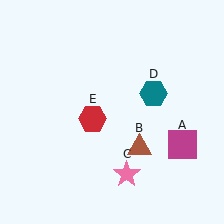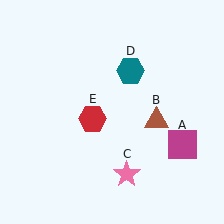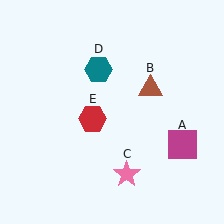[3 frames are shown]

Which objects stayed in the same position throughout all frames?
Magenta square (object A) and pink star (object C) and red hexagon (object E) remained stationary.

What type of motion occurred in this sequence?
The brown triangle (object B), teal hexagon (object D) rotated counterclockwise around the center of the scene.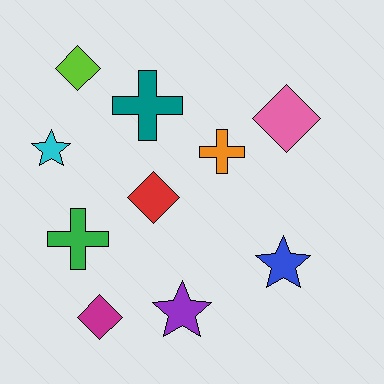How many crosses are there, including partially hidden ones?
There are 3 crosses.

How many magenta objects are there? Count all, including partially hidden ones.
There is 1 magenta object.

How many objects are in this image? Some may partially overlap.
There are 10 objects.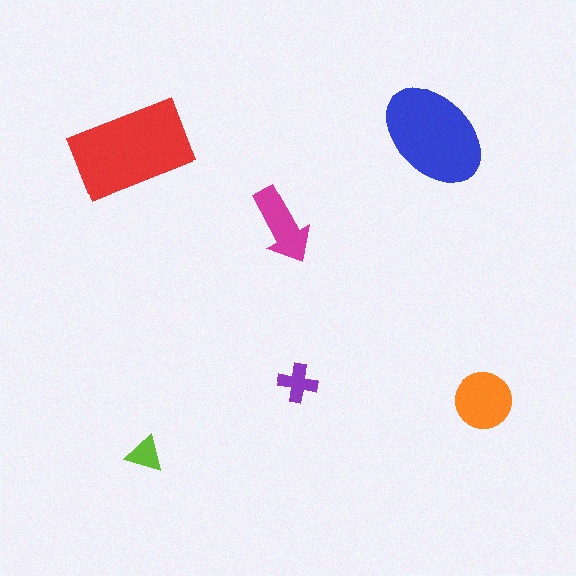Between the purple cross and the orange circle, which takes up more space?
The orange circle.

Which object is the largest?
The red rectangle.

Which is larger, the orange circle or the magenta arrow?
The orange circle.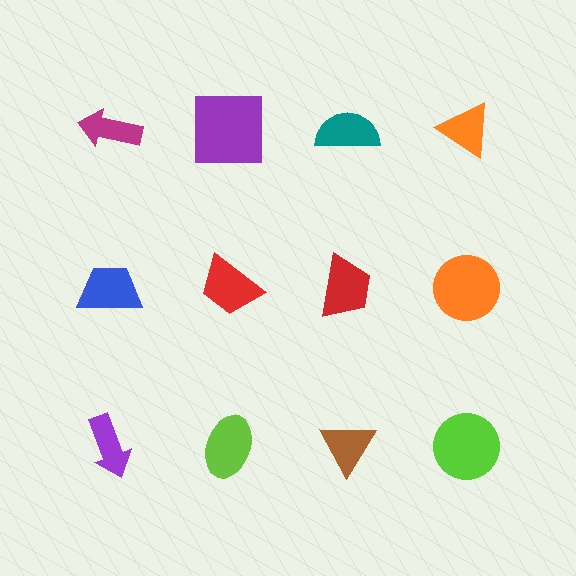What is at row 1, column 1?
A magenta arrow.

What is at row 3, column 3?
A brown triangle.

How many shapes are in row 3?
4 shapes.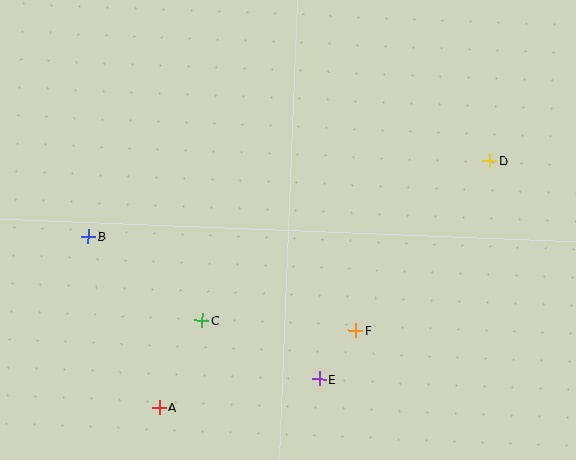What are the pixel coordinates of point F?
Point F is at (356, 331).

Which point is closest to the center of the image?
Point F at (356, 331) is closest to the center.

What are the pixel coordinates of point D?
Point D is at (490, 161).